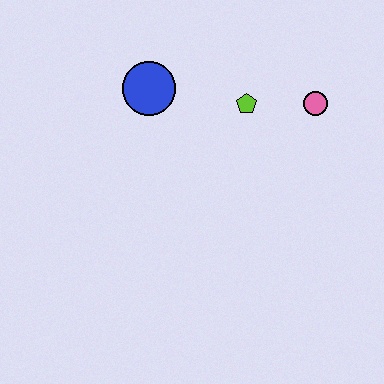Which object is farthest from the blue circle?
The pink circle is farthest from the blue circle.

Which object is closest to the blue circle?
The lime pentagon is closest to the blue circle.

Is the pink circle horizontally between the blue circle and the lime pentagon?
No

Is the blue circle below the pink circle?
No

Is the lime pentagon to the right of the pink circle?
No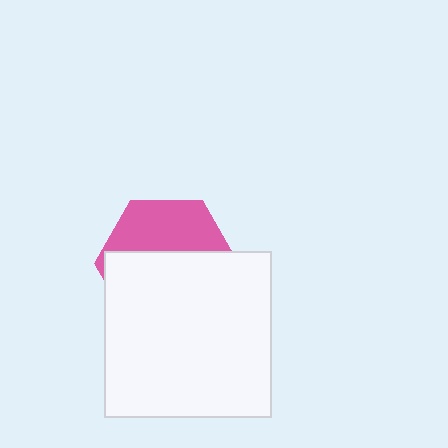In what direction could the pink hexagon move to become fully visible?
The pink hexagon could move up. That would shift it out from behind the white square entirely.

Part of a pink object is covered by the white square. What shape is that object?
It is a hexagon.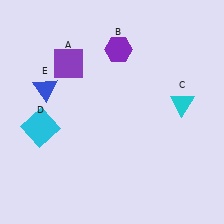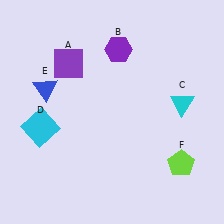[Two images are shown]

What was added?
A lime pentagon (F) was added in Image 2.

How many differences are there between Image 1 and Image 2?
There is 1 difference between the two images.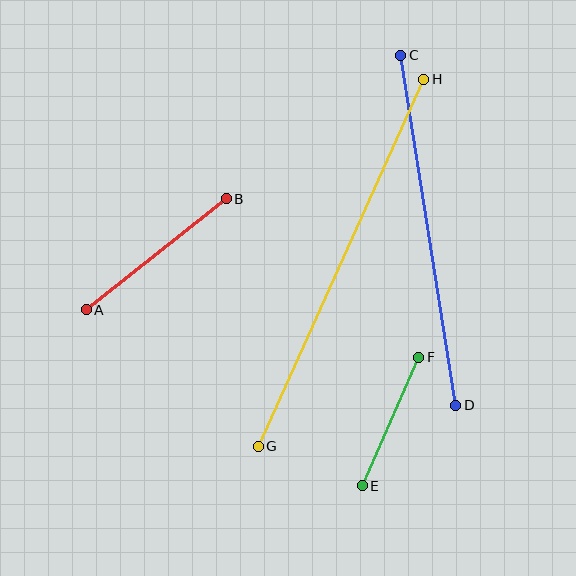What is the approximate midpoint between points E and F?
The midpoint is at approximately (390, 422) pixels.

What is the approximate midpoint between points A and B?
The midpoint is at approximately (156, 254) pixels.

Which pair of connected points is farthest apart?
Points G and H are farthest apart.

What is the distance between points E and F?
The distance is approximately 140 pixels.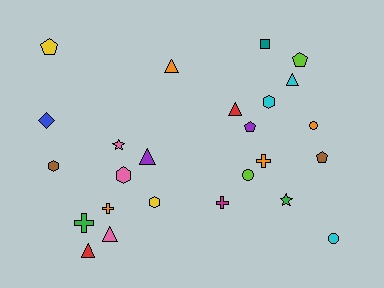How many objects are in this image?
There are 25 objects.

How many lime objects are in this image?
There are 2 lime objects.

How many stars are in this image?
There are 2 stars.